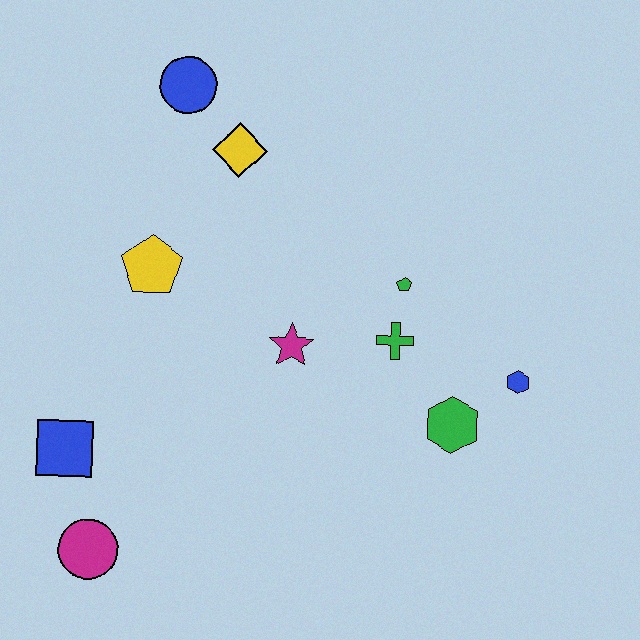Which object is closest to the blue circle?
The yellow diamond is closest to the blue circle.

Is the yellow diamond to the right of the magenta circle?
Yes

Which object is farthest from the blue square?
The blue hexagon is farthest from the blue square.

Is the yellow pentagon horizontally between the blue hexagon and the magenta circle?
Yes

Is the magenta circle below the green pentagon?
Yes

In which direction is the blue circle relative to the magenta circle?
The blue circle is above the magenta circle.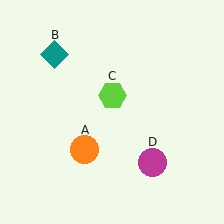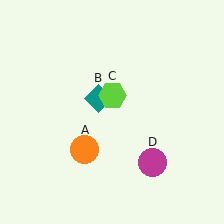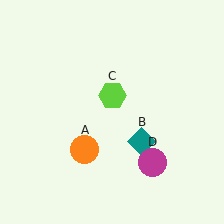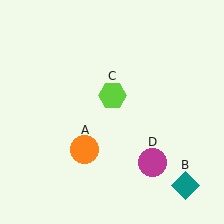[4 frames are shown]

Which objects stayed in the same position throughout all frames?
Orange circle (object A) and lime hexagon (object C) and magenta circle (object D) remained stationary.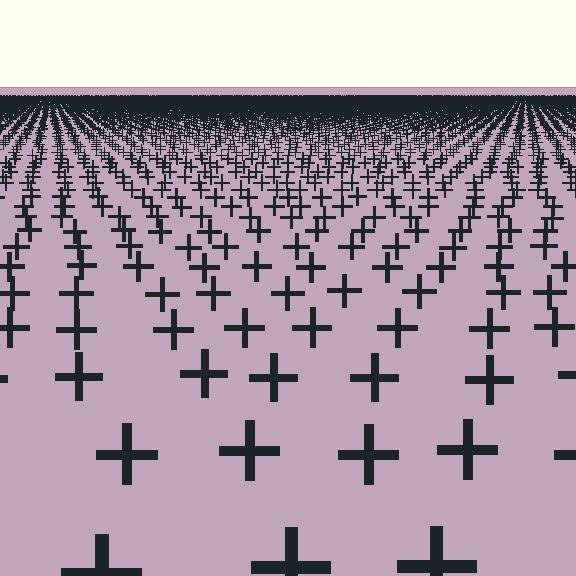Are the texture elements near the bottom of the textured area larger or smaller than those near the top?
Larger. Near the bottom, elements are closer to the viewer and appear at a bigger on-screen size.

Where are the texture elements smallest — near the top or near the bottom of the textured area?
Near the top.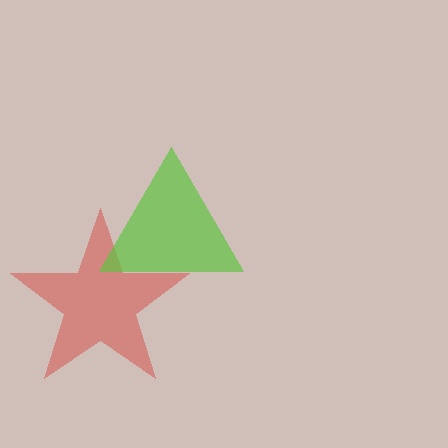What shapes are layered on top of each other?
The layered shapes are: a red star, a lime triangle.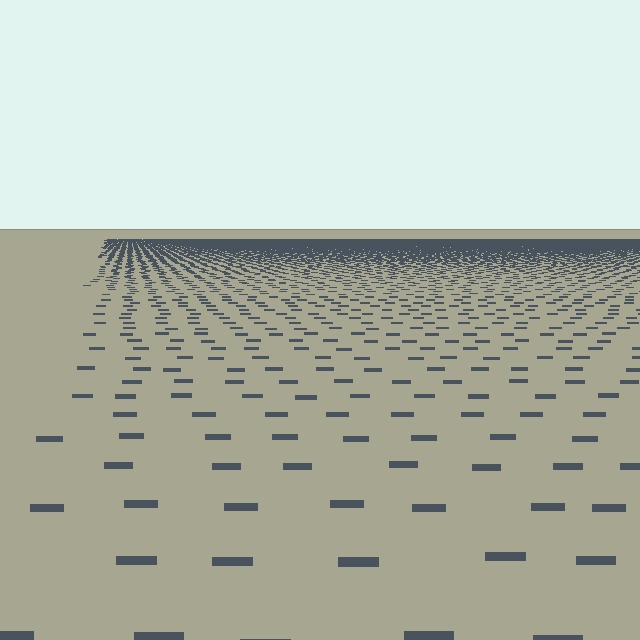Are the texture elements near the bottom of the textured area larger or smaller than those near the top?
Larger. Near the bottom, elements are closer to the viewer and appear at a bigger on-screen size.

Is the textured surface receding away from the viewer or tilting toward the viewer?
The surface is receding away from the viewer. Texture elements get smaller and denser toward the top.